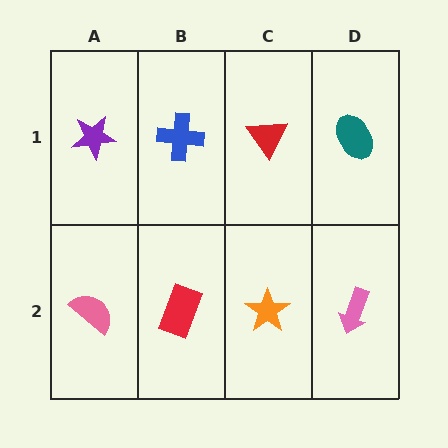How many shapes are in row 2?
4 shapes.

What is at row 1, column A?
A purple star.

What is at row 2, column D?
A pink arrow.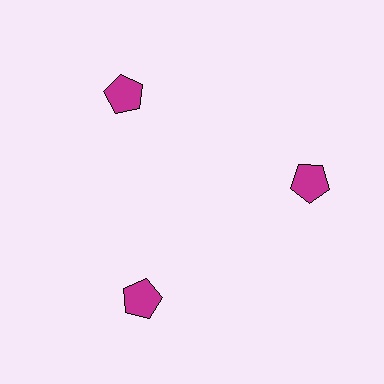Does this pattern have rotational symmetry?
Yes, this pattern has 3-fold rotational symmetry. It looks the same after rotating 120 degrees around the center.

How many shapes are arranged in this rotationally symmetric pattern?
There are 3 shapes, arranged in 3 groups of 1.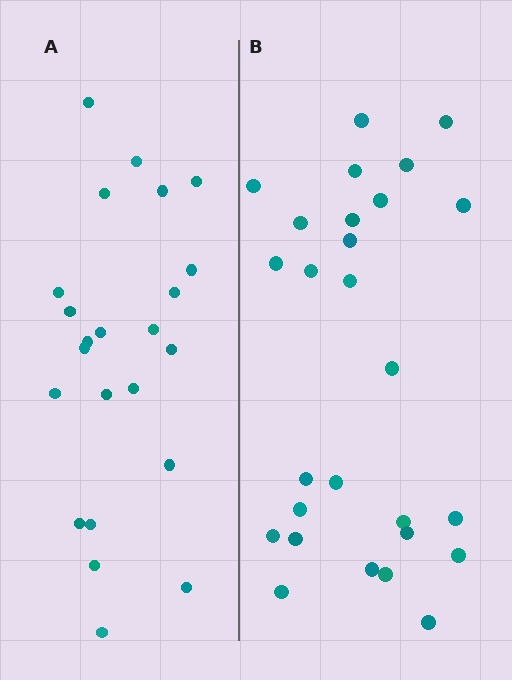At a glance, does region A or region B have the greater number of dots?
Region B (the right region) has more dots.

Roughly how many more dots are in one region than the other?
Region B has about 4 more dots than region A.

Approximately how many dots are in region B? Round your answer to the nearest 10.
About 30 dots. (The exact count is 27, which rounds to 30.)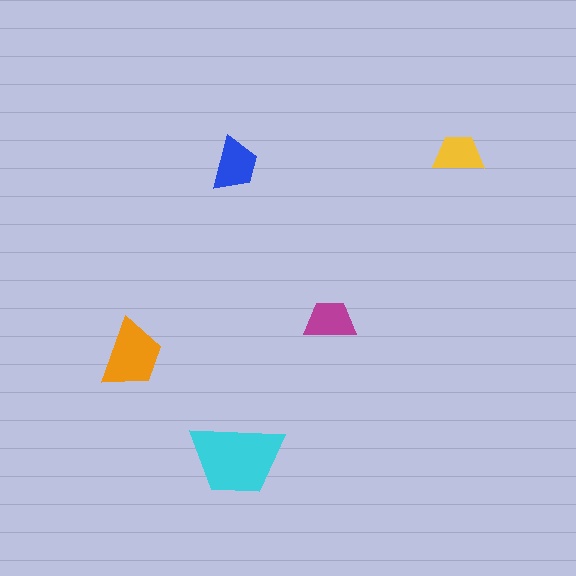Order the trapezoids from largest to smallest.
the cyan one, the orange one, the blue one, the magenta one, the yellow one.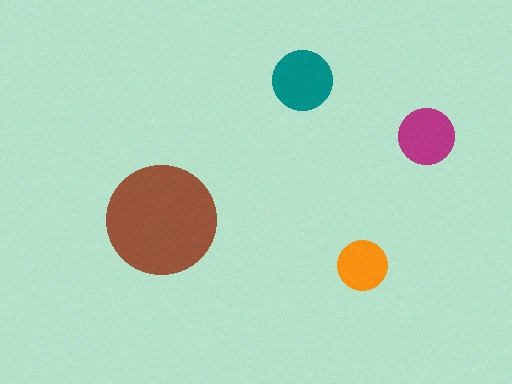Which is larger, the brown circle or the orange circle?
The brown one.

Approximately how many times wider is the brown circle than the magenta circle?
About 2 times wider.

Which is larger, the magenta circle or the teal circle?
The teal one.